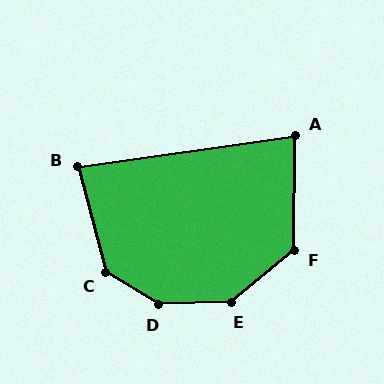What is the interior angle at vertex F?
Approximately 131 degrees (obtuse).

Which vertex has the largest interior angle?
D, at approximately 146 degrees.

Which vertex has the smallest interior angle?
A, at approximately 82 degrees.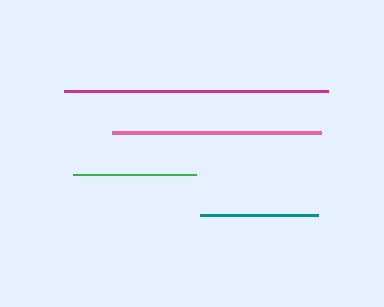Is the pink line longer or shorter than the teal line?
The pink line is longer than the teal line.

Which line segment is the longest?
The magenta line is the longest at approximately 264 pixels.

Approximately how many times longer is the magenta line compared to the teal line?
The magenta line is approximately 2.2 times the length of the teal line.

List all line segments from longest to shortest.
From longest to shortest: magenta, pink, green, teal.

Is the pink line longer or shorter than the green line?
The pink line is longer than the green line.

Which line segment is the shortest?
The teal line is the shortest at approximately 118 pixels.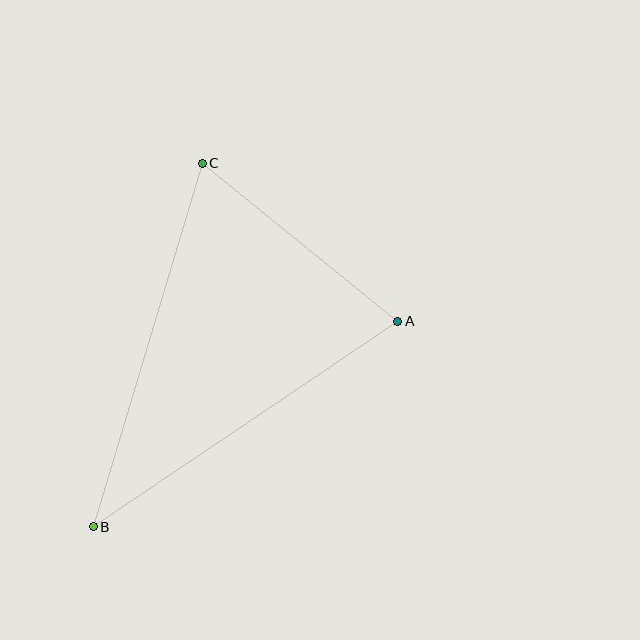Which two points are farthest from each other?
Points B and C are farthest from each other.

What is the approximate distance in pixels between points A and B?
The distance between A and B is approximately 367 pixels.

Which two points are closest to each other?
Points A and C are closest to each other.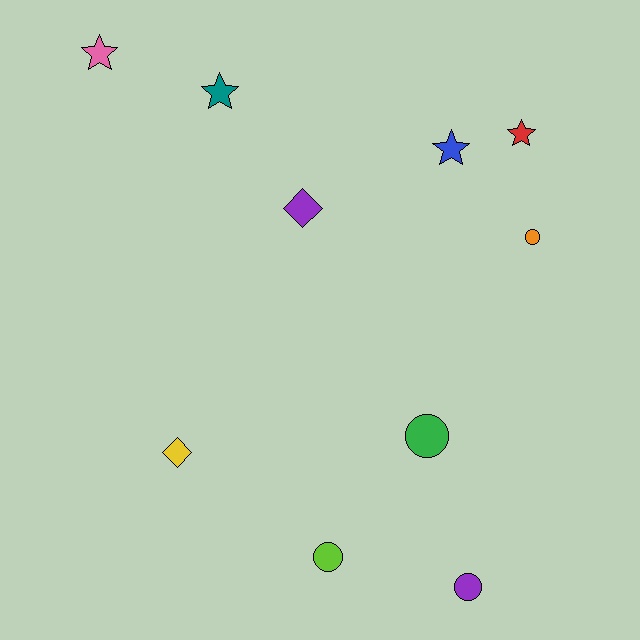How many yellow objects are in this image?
There is 1 yellow object.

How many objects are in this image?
There are 10 objects.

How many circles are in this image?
There are 4 circles.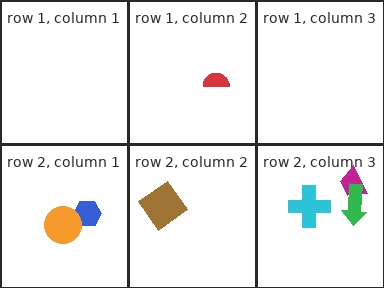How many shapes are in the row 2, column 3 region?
3.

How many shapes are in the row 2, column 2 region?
1.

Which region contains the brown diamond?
The row 2, column 2 region.